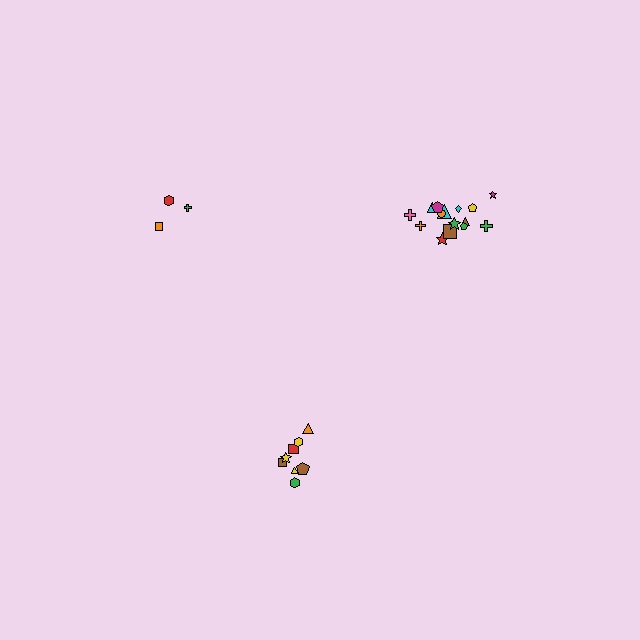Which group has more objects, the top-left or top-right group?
The top-right group.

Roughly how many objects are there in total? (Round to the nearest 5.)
Roughly 25 objects in total.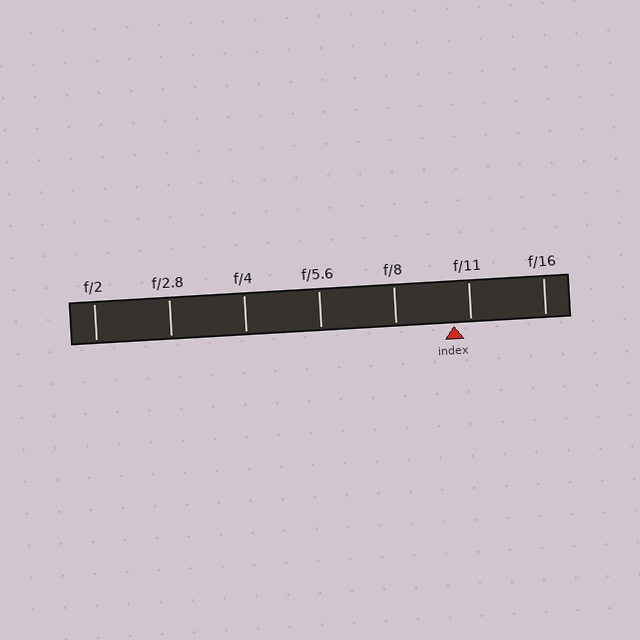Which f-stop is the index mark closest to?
The index mark is closest to f/11.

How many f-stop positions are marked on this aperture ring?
There are 7 f-stop positions marked.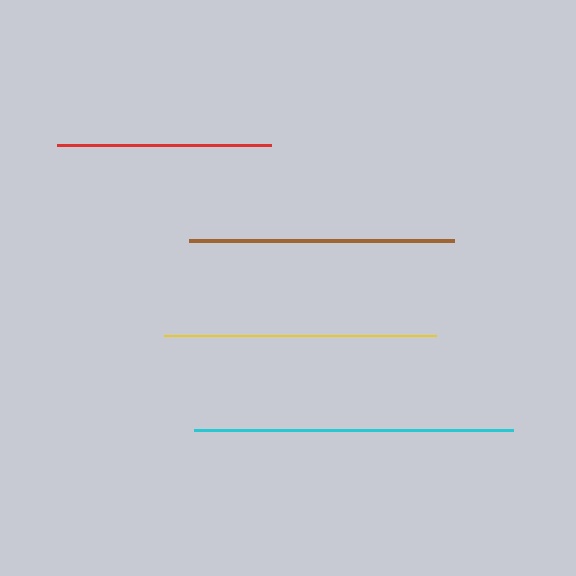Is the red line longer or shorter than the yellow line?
The yellow line is longer than the red line.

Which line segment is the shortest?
The red line is the shortest at approximately 214 pixels.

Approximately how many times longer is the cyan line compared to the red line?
The cyan line is approximately 1.5 times the length of the red line.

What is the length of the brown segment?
The brown segment is approximately 265 pixels long.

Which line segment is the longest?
The cyan line is the longest at approximately 319 pixels.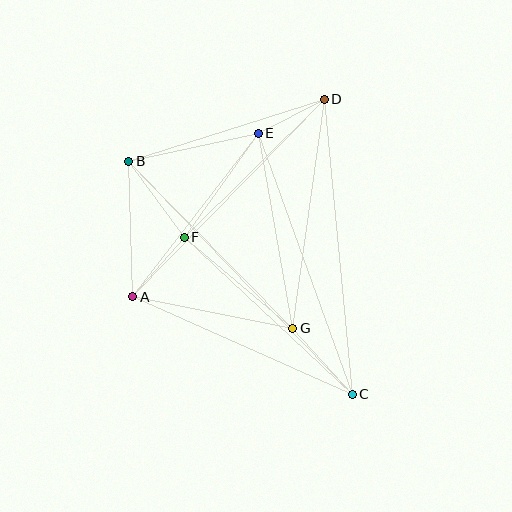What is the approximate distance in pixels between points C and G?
The distance between C and G is approximately 89 pixels.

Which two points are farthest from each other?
Points B and C are farthest from each other.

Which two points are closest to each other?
Points D and E are closest to each other.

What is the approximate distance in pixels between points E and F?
The distance between E and F is approximately 128 pixels.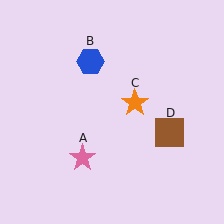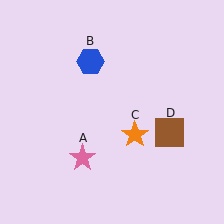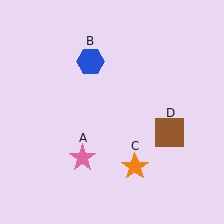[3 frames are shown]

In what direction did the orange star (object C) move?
The orange star (object C) moved down.